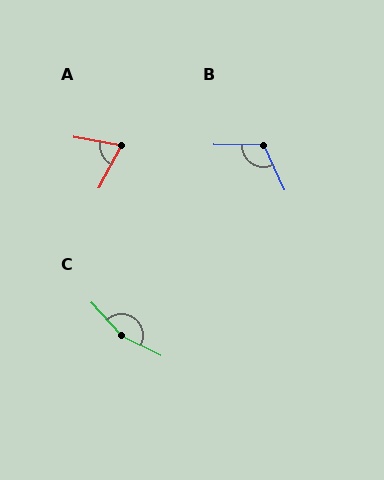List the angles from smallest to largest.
A (71°), B (115°), C (158°).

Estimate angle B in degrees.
Approximately 115 degrees.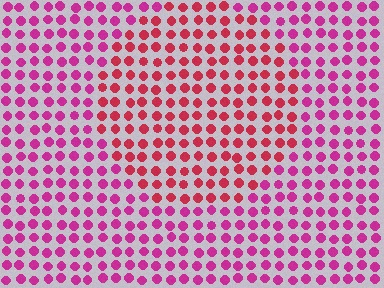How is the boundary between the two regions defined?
The boundary is defined purely by a slight shift in hue (about 29 degrees). Spacing, size, and orientation are identical on both sides.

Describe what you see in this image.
The image is filled with small magenta elements in a uniform arrangement. A circle-shaped region is visible where the elements are tinted to a slightly different hue, forming a subtle color boundary.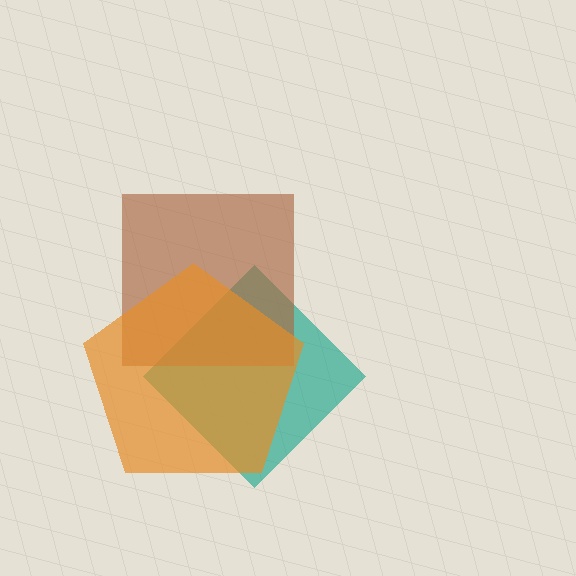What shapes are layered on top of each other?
The layered shapes are: a teal diamond, a brown square, an orange pentagon.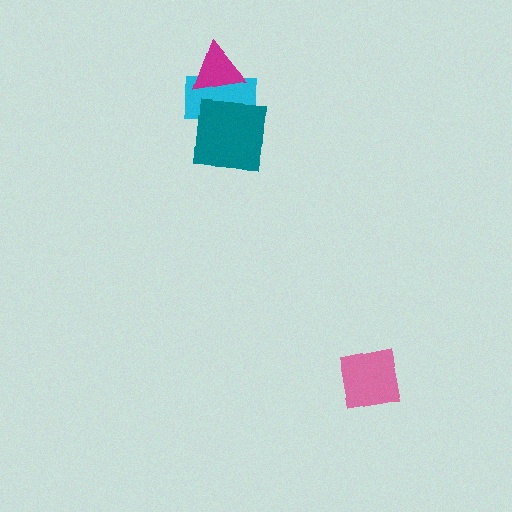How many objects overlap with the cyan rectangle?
2 objects overlap with the cyan rectangle.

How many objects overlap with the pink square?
0 objects overlap with the pink square.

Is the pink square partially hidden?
No, no other shape covers it.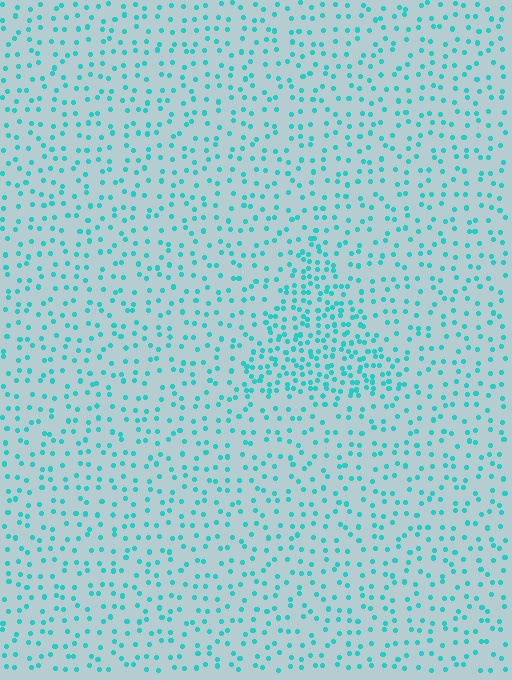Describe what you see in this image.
The image contains small cyan elements arranged at two different densities. A triangle-shaped region is visible where the elements are more densely packed than the surrounding area.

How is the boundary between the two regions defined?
The boundary is defined by a change in element density (approximately 2.2x ratio). All elements are the same color, size, and shape.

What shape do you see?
I see a triangle.